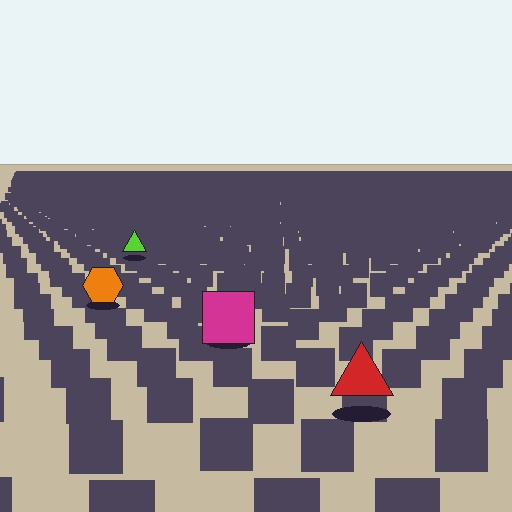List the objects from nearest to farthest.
From nearest to farthest: the red triangle, the magenta square, the orange hexagon, the lime triangle.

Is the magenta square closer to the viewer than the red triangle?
No. The red triangle is closer — you can tell from the texture gradient: the ground texture is coarser near it.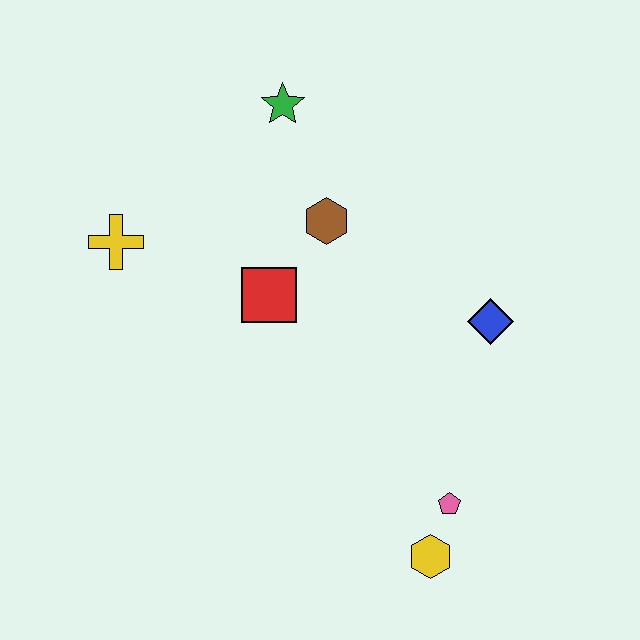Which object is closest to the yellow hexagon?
The pink pentagon is closest to the yellow hexagon.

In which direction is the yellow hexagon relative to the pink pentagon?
The yellow hexagon is below the pink pentagon.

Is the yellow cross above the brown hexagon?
No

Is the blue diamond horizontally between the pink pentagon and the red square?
No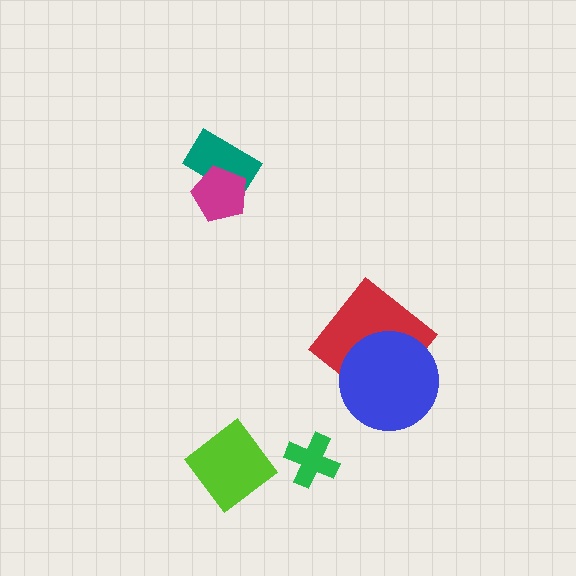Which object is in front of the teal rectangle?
The magenta pentagon is in front of the teal rectangle.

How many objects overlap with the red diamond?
1 object overlaps with the red diamond.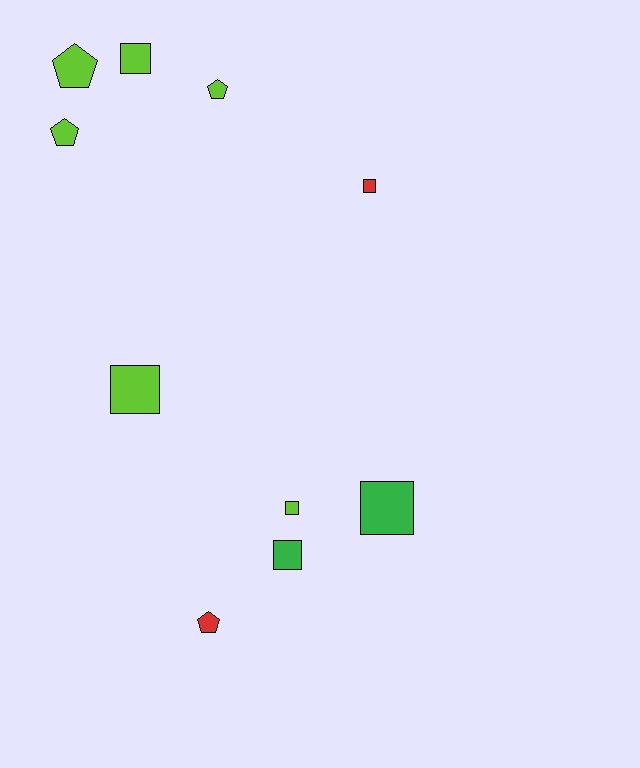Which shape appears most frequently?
Square, with 6 objects.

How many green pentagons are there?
There are no green pentagons.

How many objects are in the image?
There are 10 objects.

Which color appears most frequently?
Lime, with 6 objects.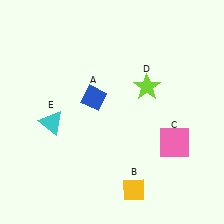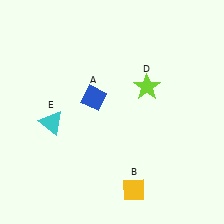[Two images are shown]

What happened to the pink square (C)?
The pink square (C) was removed in Image 2. It was in the bottom-right area of Image 1.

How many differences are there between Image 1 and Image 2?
There is 1 difference between the two images.